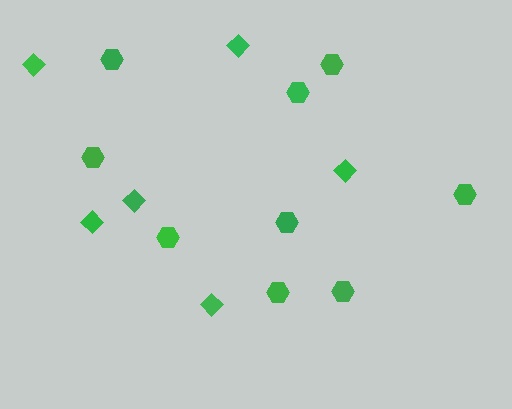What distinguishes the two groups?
There are 2 groups: one group of diamonds (6) and one group of hexagons (9).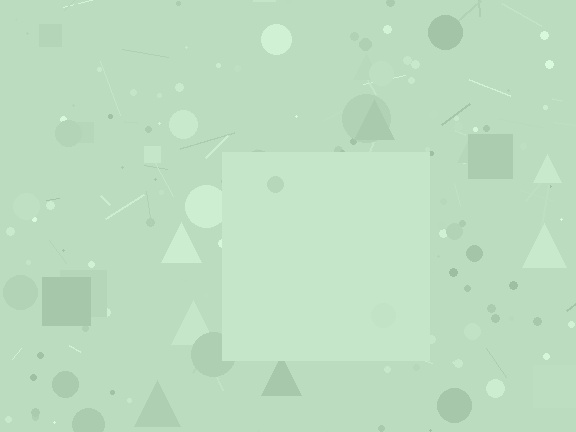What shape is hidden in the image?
A square is hidden in the image.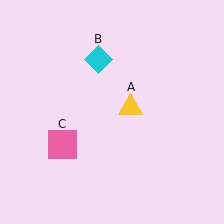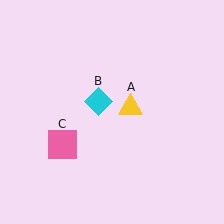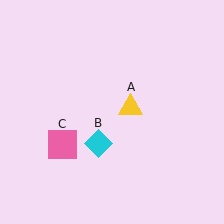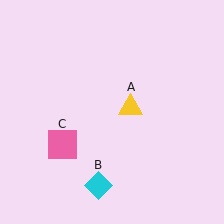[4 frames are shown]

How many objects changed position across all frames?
1 object changed position: cyan diamond (object B).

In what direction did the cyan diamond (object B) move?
The cyan diamond (object B) moved down.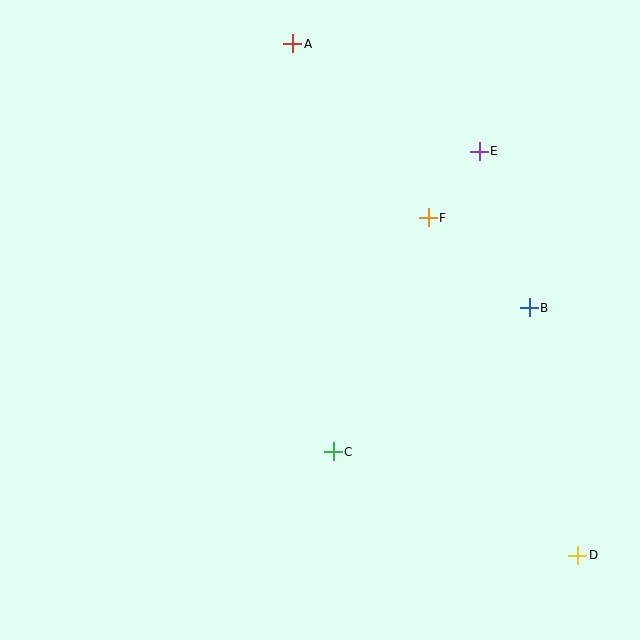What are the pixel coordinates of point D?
Point D is at (578, 555).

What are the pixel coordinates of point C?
Point C is at (333, 452).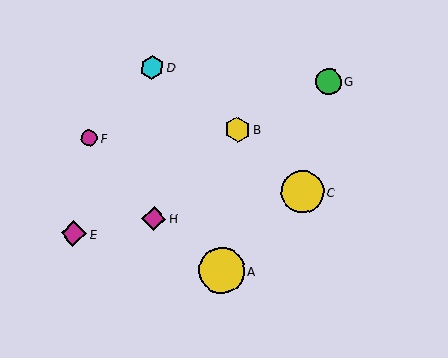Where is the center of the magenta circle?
The center of the magenta circle is at (89, 138).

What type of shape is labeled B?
Shape B is a yellow hexagon.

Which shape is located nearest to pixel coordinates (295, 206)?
The yellow circle (labeled C) at (303, 192) is nearest to that location.